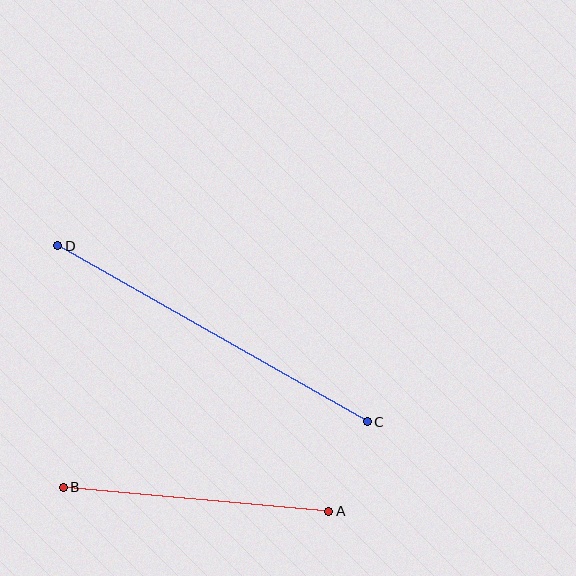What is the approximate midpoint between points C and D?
The midpoint is at approximately (213, 334) pixels.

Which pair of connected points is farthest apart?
Points C and D are farthest apart.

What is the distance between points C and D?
The distance is approximately 356 pixels.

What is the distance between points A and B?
The distance is approximately 266 pixels.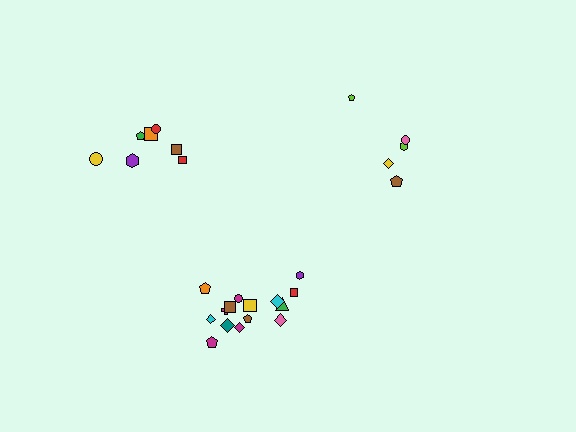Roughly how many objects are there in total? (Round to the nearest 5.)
Roughly 25 objects in total.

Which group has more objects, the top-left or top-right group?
The top-left group.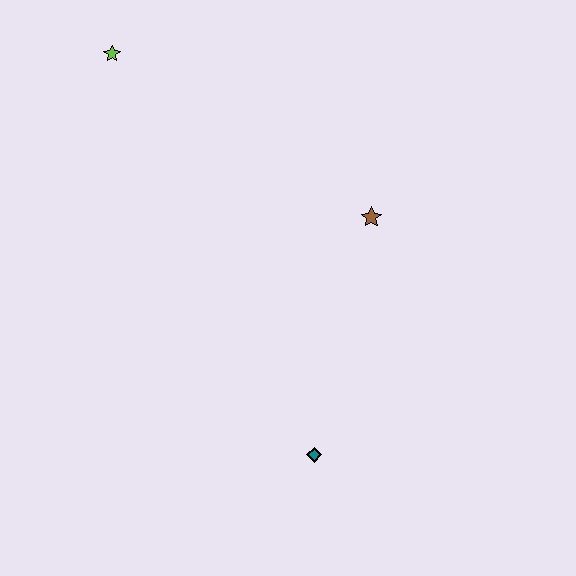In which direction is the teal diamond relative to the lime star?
The teal diamond is below the lime star.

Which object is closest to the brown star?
The teal diamond is closest to the brown star.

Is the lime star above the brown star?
Yes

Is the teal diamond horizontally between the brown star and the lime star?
Yes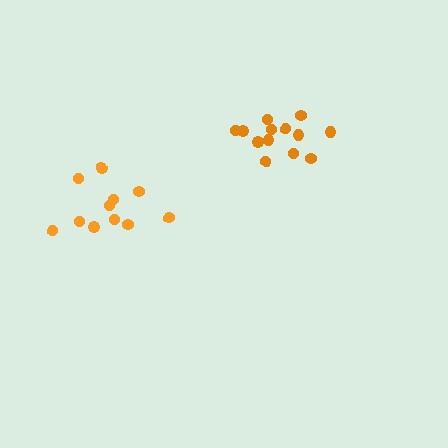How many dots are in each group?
Group 1: 13 dots, Group 2: 11 dots (24 total).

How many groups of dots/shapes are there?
There are 2 groups.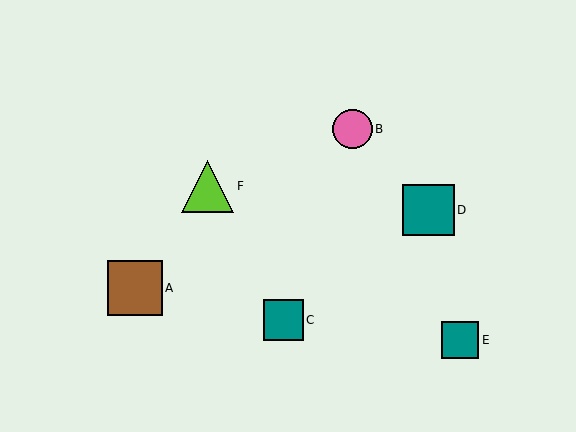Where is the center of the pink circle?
The center of the pink circle is at (352, 129).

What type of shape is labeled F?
Shape F is a lime triangle.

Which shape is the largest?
The brown square (labeled A) is the largest.